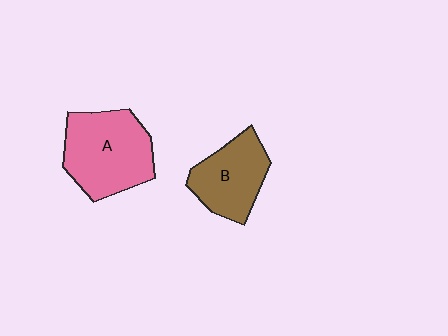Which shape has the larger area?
Shape A (pink).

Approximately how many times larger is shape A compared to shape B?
Approximately 1.4 times.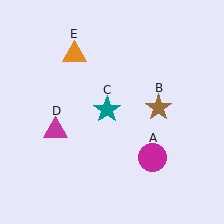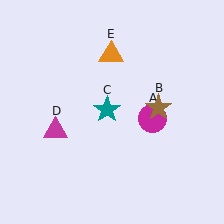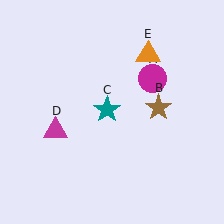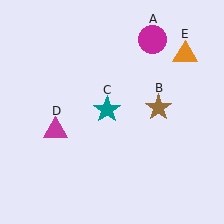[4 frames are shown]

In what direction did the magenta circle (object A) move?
The magenta circle (object A) moved up.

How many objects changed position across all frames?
2 objects changed position: magenta circle (object A), orange triangle (object E).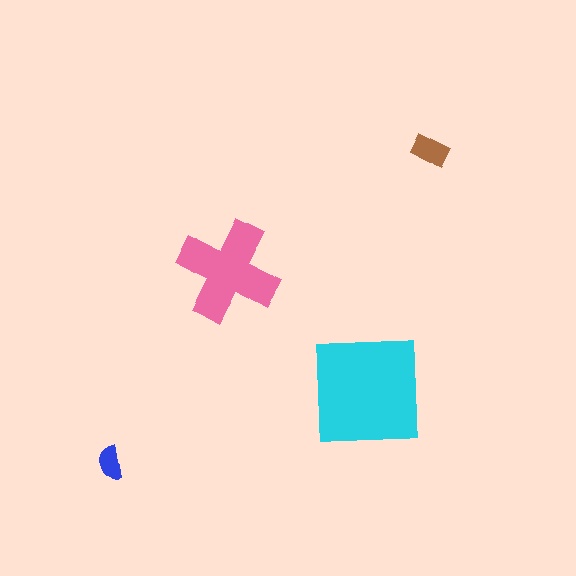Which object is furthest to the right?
The brown rectangle is rightmost.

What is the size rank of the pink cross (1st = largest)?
2nd.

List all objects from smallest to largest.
The blue semicircle, the brown rectangle, the pink cross, the cyan square.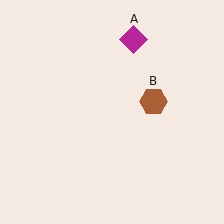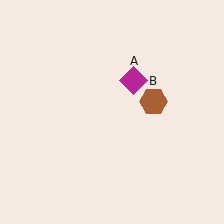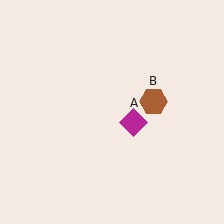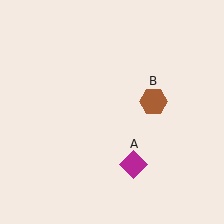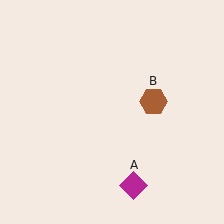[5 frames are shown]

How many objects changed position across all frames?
1 object changed position: magenta diamond (object A).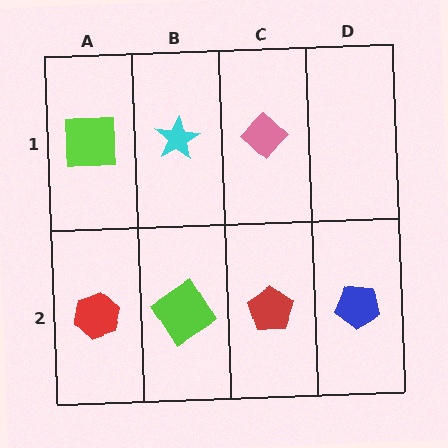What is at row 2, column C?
A red pentagon.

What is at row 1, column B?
A cyan star.